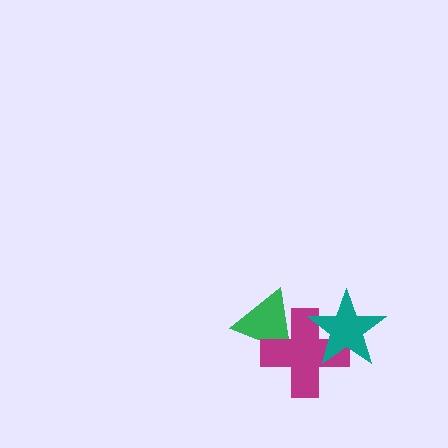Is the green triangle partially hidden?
Yes, it is partially covered by another shape.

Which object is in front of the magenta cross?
The teal star is in front of the magenta cross.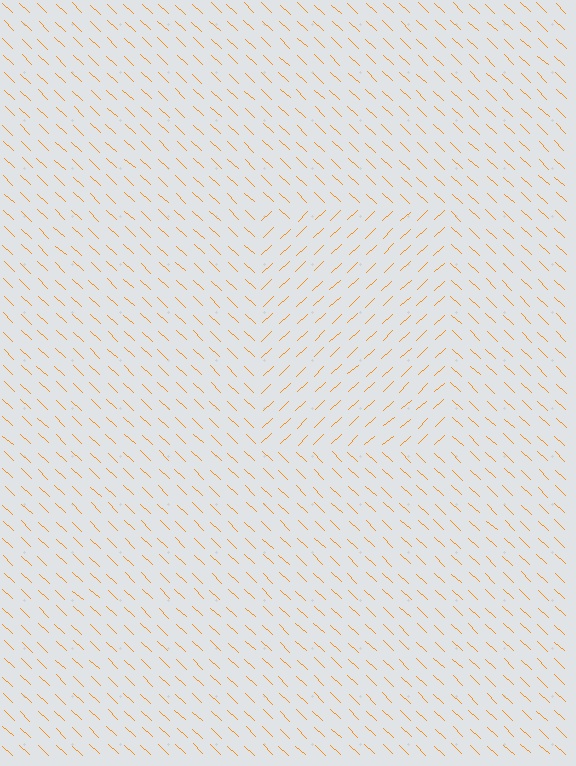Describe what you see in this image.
The image is filled with small orange line segments. A rectangle region in the image has lines oriented differently from the surrounding lines, creating a visible texture boundary.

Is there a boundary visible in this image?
Yes, there is a texture boundary formed by a change in line orientation.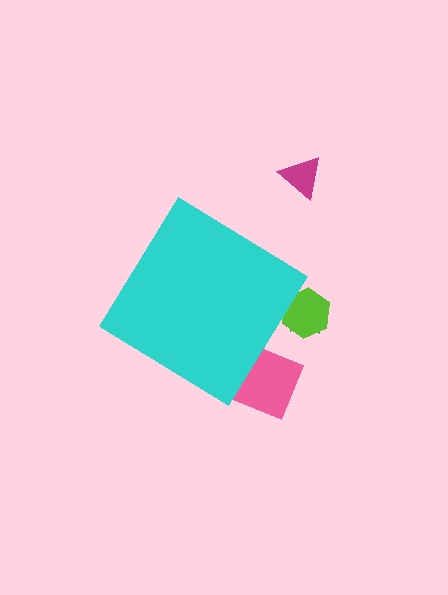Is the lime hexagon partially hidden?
Yes, the lime hexagon is partially hidden behind the cyan diamond.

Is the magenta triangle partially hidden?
No, the magenta triangle is fully visible.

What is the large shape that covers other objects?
A cyan diamond.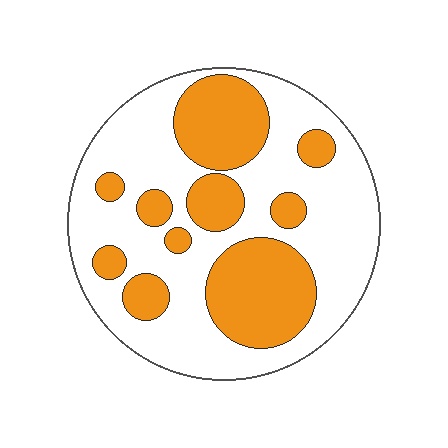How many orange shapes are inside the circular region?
10.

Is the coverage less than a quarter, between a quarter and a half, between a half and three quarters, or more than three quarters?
Between a quarter and a half.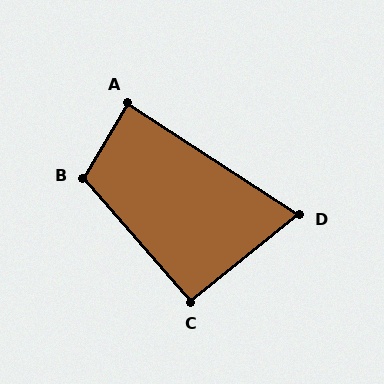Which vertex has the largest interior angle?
B, at approximately 108 degrees.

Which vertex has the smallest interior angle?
D, at approximately 72 degrees.